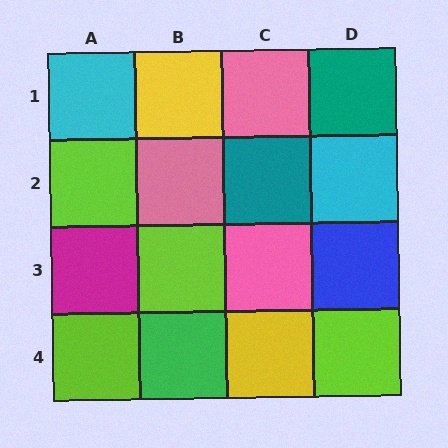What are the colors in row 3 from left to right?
Magenta, lime, pink, blue.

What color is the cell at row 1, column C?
Pink.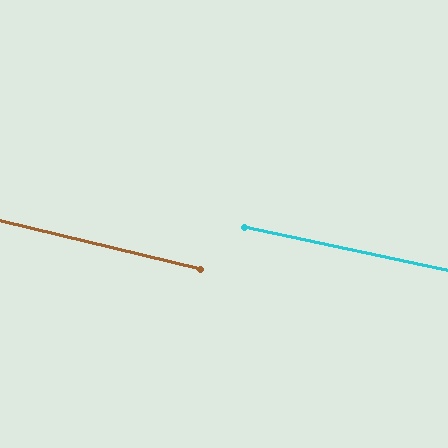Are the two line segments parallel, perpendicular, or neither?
Parallel — their directions differ by only 1.6°.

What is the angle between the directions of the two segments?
Approximately 2 degrees.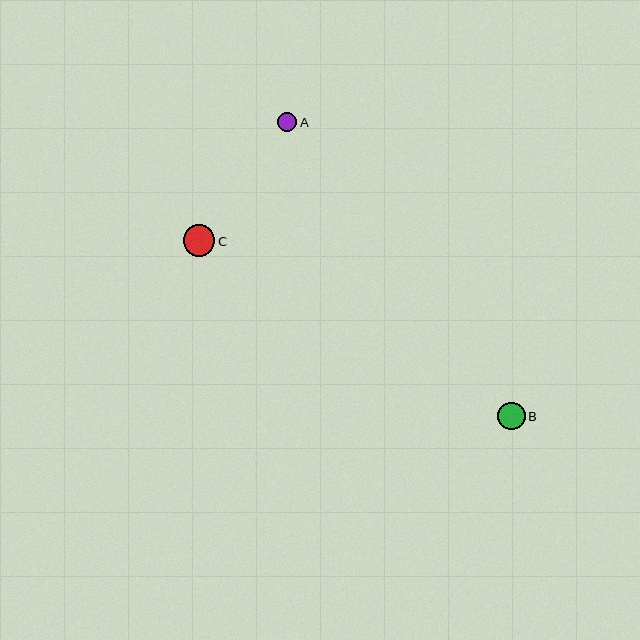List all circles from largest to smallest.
From largest to smallest: C, B, A.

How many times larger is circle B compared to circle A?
Circle B is approximately 1.5 times the size of circle A.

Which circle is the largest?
Circle C is the largest with a size of approximately 32 pixels.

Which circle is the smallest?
Circle A is the smallest with a size of approximately 19 pixels.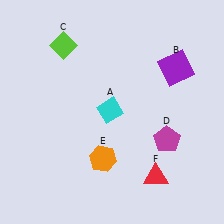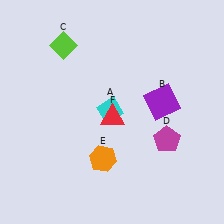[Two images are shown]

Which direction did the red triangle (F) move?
The red triangle (F) moved up.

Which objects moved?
The objects that moved are: the purple square (B), the red triangle (F).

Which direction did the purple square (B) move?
The purple square (B) moved down.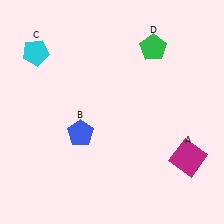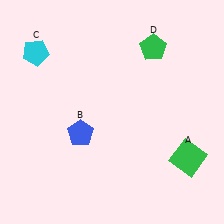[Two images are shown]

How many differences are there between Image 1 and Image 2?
There is 1 difference between the two images.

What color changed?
The square (A) changed from magenta in Image 1 to green in Image 2.